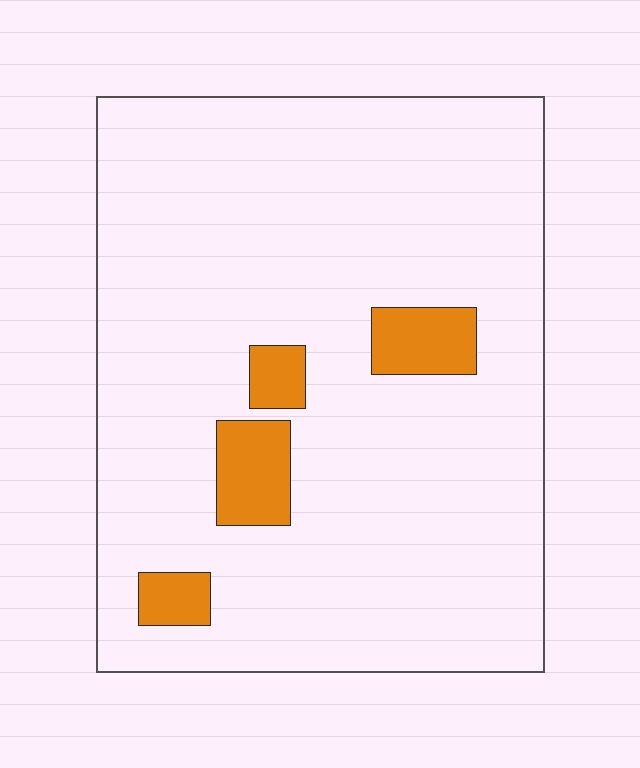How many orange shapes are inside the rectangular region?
4.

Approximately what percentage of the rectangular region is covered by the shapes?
Approximately 10%.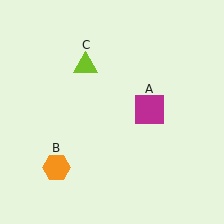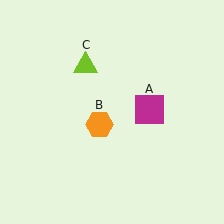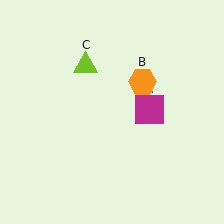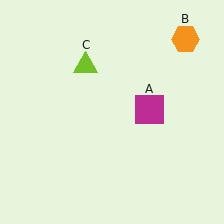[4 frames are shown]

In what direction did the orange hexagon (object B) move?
The orange hexagon (object B) moved up and to the right.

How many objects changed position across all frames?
1 object changed position: orange hexagon (object B).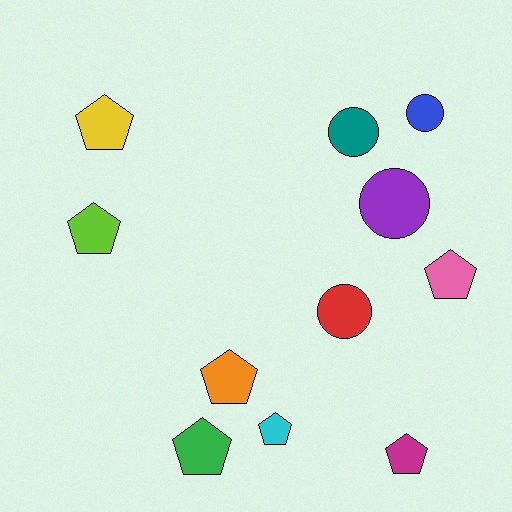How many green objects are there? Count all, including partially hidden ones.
There is 1 green object.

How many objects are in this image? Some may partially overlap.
There are 11 objects.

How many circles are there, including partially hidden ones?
There are 4 circles.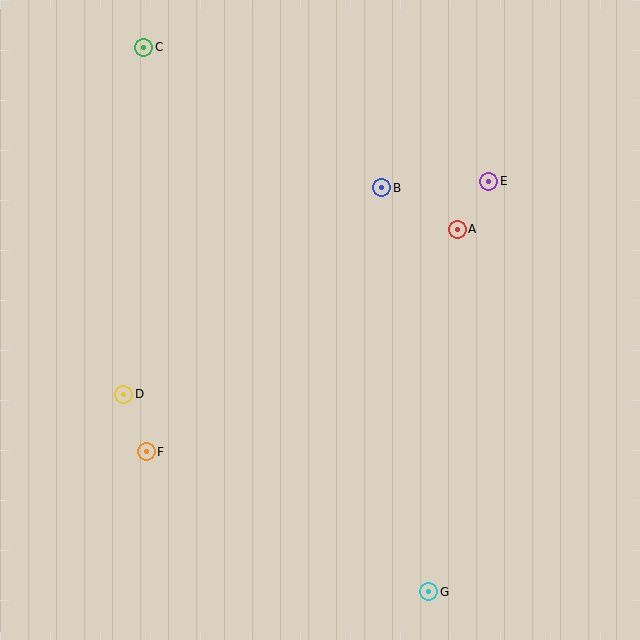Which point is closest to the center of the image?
Point B at (382, 188) is closest to the center.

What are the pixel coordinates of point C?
Point C is at (144, 48).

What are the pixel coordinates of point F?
Point F is at (146, 452).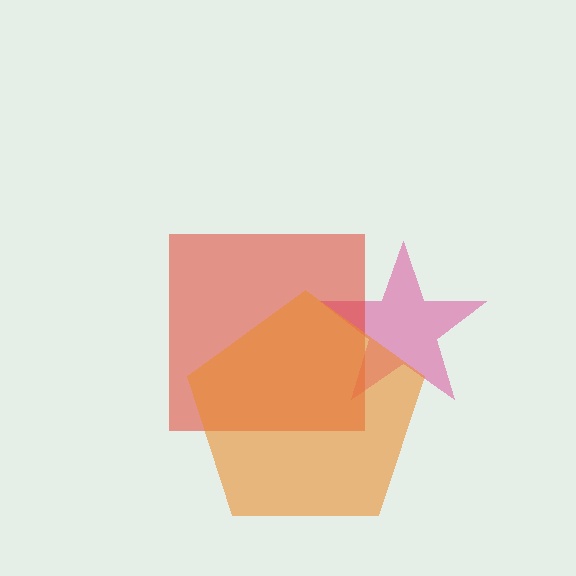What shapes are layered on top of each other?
The layered shapes are: a magenta star, a red square, an orange pentagon.